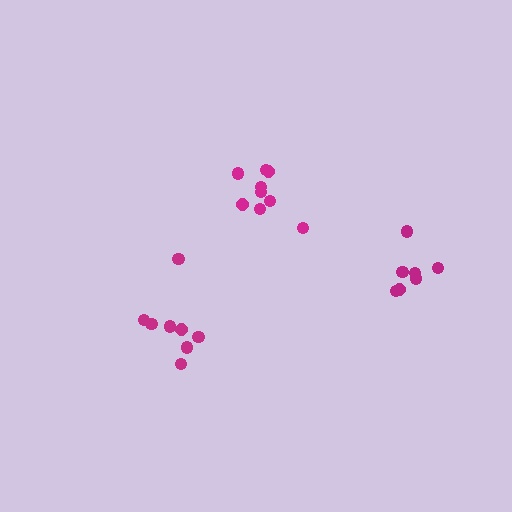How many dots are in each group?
Group 1: 9 dots, Group 2: 8 dots, Group 3: 7 dots (24 total).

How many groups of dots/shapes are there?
There are 3 groups.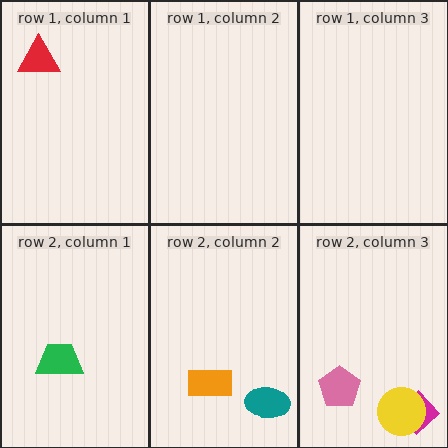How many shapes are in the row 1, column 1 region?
1.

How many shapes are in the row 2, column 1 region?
1.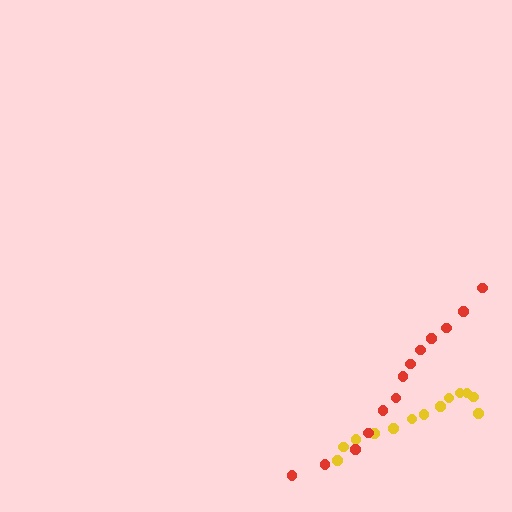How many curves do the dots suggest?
There are 2 distinct paths.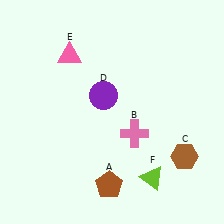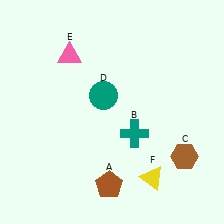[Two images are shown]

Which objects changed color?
B changed from pink to teal. D changed from purple to teal. F changed from lime to yellow.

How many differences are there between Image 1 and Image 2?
There are 3 differences between the two images.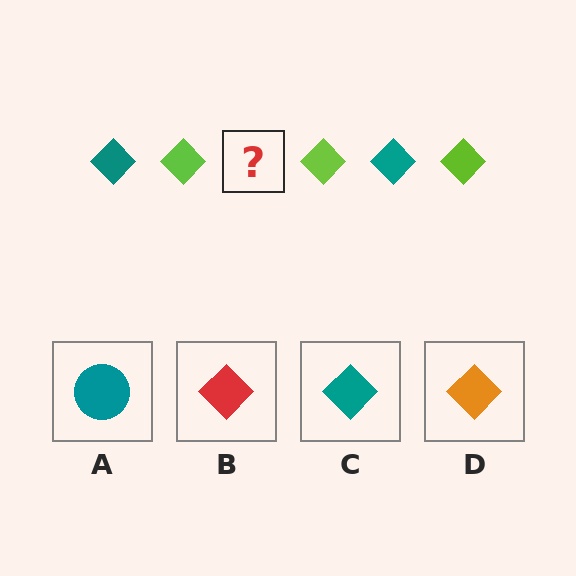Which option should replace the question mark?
Option C.